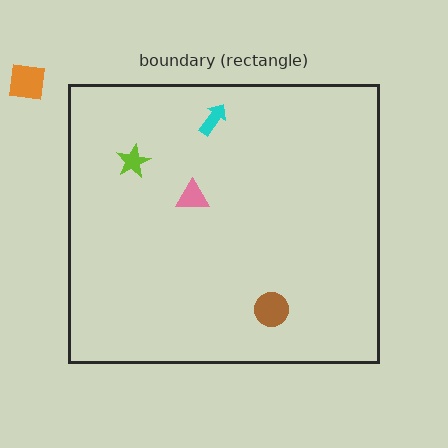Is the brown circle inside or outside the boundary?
Inside.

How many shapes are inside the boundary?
4 inside, 1 outside.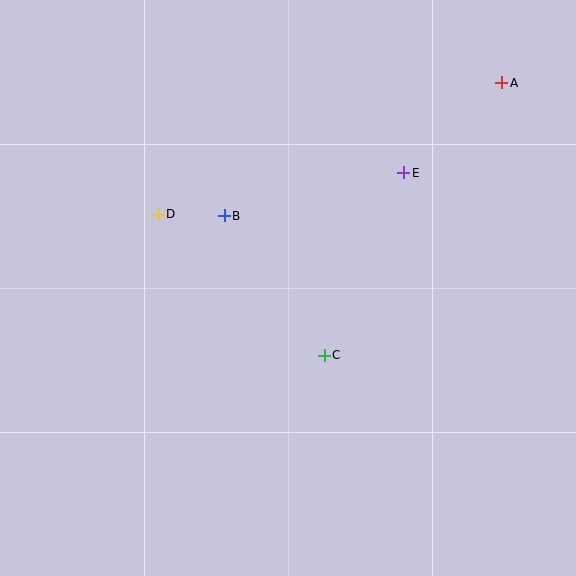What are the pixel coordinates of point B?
Point B is at (224, 216).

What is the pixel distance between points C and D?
The distance between C and D is 218 pixels.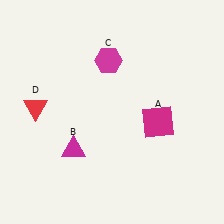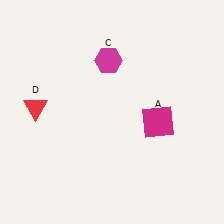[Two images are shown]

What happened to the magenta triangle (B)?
The magenta triangle (B) was removed in Image 2. It was in the bottom-left area of Image 1.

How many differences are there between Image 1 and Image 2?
There is 1 difference between the two images.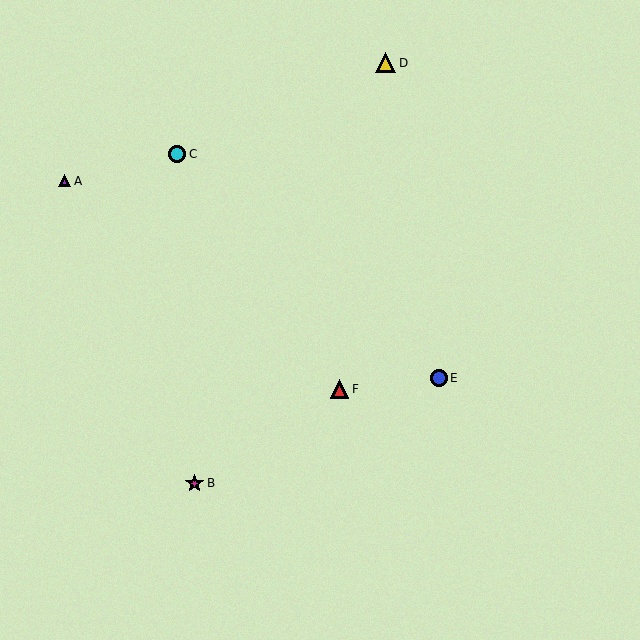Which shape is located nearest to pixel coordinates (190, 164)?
The cyan circle (labeled C) at (177, 154) is nearest to that location.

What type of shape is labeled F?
Shape F is a red triangle.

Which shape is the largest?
The yellow triangle (labeled D) is the largest.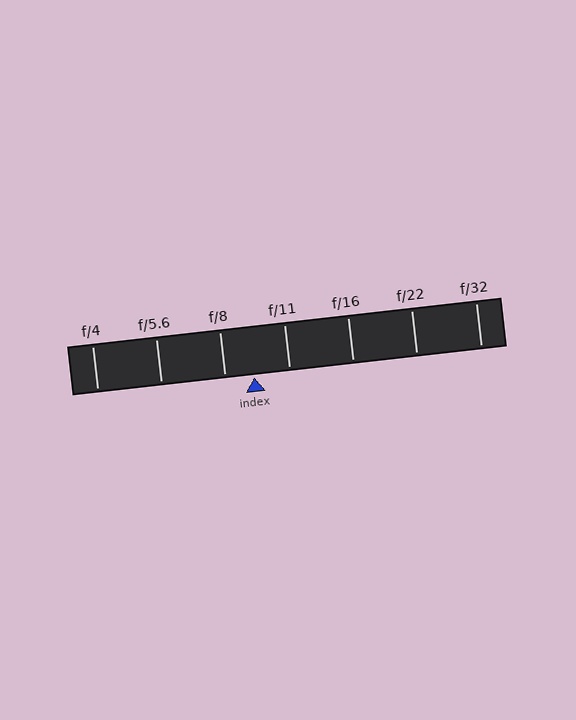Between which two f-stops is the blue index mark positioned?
The index mark is between f/8 and f/11.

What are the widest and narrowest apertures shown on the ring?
The widest aperture shown is f/4 and the narrowest is f/32.